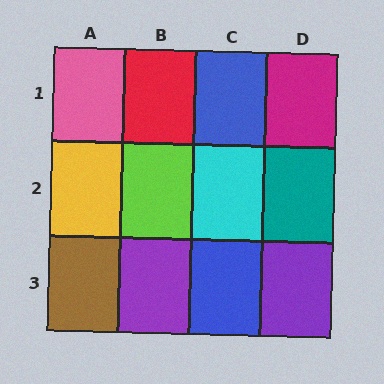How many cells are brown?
1 cell is brown.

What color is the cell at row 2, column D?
Teal.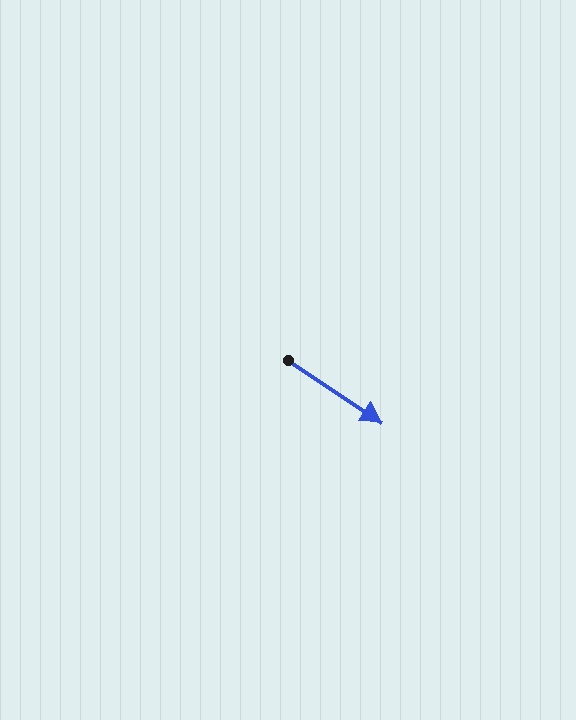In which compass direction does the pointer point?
Southeast.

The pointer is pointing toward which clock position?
Roughly 4 o'clock.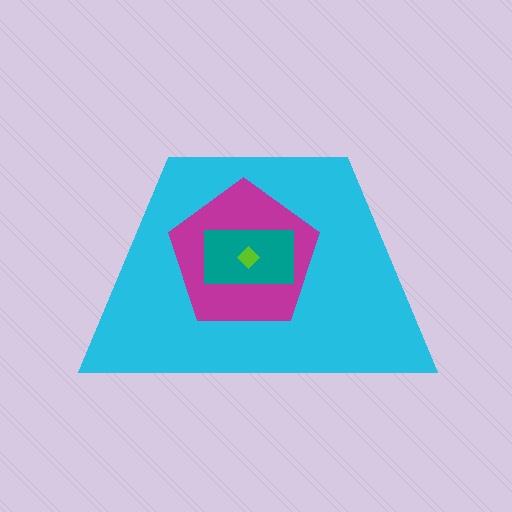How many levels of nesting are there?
4.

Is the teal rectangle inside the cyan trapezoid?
Yes.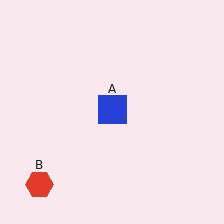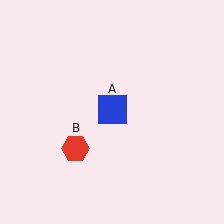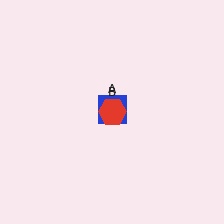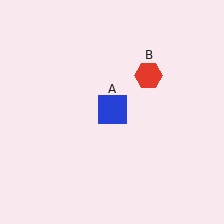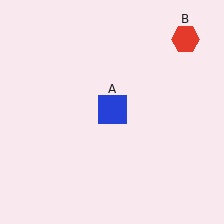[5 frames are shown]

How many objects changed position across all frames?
1 object changed position: red hexagon (object B).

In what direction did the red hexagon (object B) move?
The red hexagon (object B) moved up and to the right.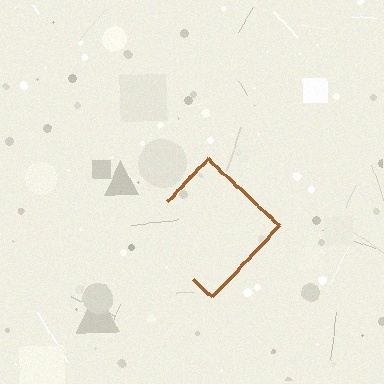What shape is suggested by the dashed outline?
The dashed outline suggests a diamond.